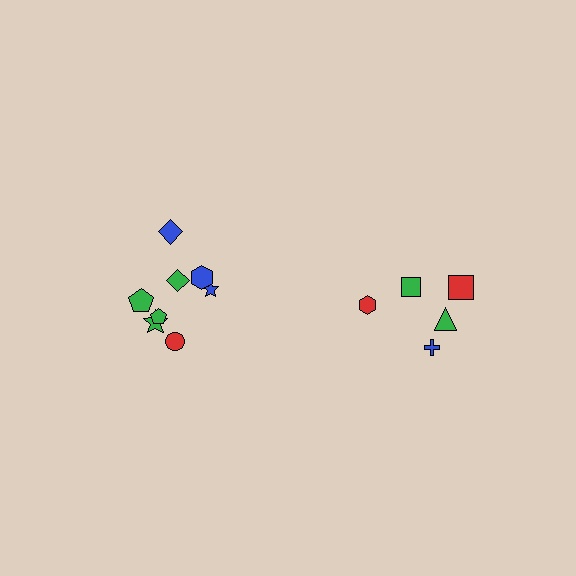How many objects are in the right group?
There are 5 objects.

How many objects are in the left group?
There are 8 objects.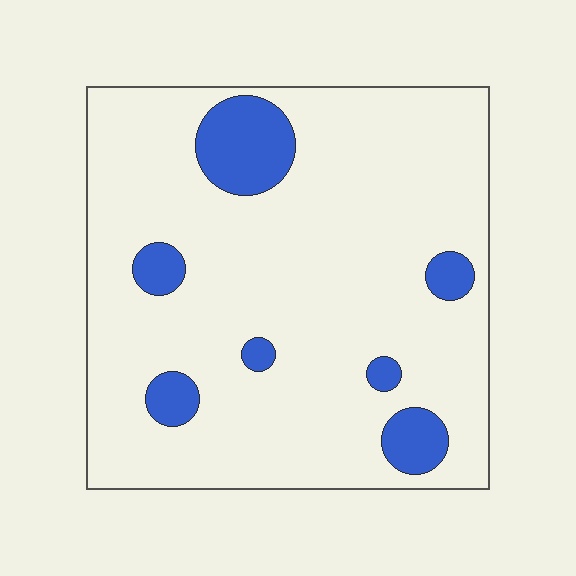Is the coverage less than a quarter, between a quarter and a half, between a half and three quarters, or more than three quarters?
Less than a quarter.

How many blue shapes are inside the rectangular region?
7.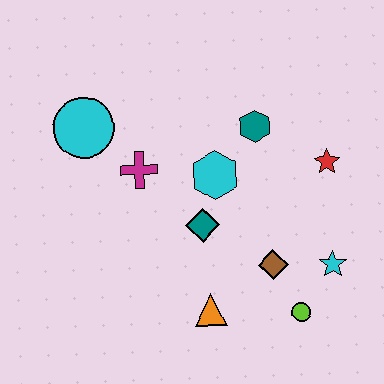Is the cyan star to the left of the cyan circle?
No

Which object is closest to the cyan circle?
The magenta cross is closest to the cyan circle.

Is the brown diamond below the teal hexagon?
Yes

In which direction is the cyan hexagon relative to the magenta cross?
The cyan hexagon is to the right of the magenta cross.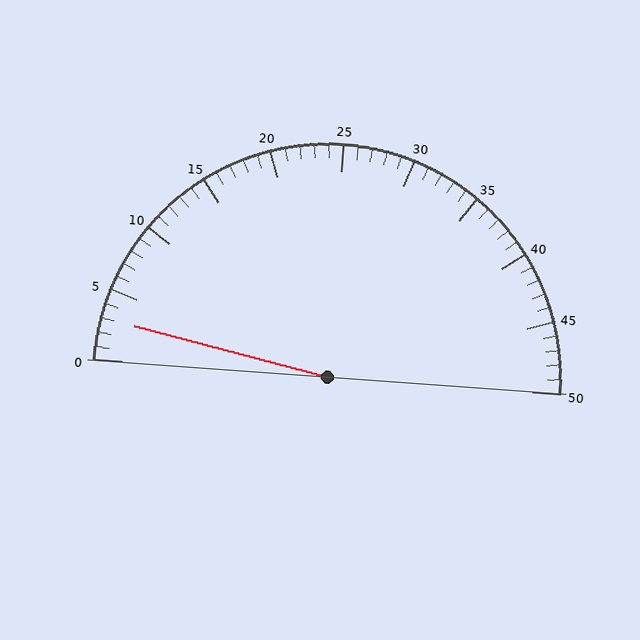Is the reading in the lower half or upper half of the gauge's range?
The reading is in the lower half of the range (0 to 50).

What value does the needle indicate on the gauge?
The needle indicates approximately 3.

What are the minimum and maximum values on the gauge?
The gauge ranges from 0 to 50.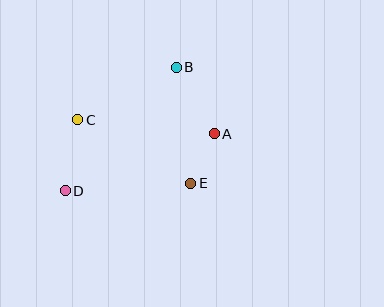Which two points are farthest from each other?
Points B and D are farthest from each other.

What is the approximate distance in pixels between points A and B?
The distance between A and B is approximately 77 pixels.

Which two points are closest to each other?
Points A and E are closest to each other.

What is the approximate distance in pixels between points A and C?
The distance between A and C is approximately 137 pixels.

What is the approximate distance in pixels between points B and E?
The distance between B and E is approximately 117 pixels.